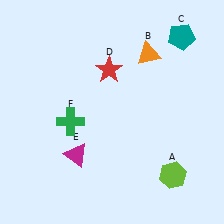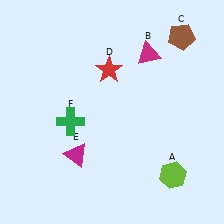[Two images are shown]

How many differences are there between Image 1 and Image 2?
There are 2 differences between the two images.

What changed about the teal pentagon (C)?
In Image 1, C is teal. In Image 2, it changed to brown.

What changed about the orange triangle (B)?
In Image 1, B is orange. In Image 2, it changed to magenta.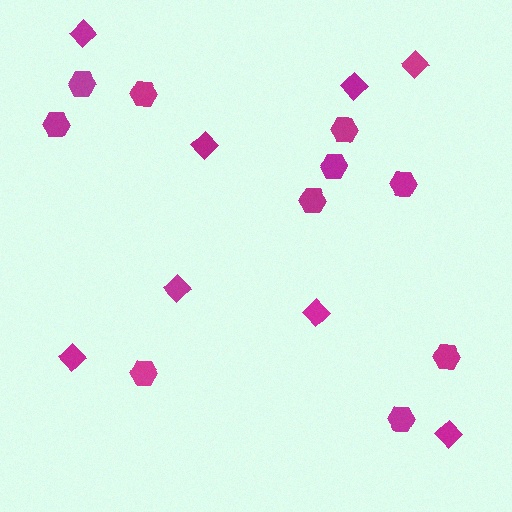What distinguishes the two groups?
There are 2 groups: one group of diamonds (8) and one group of hexagons (10).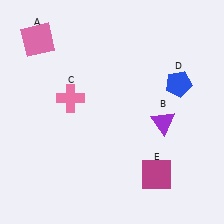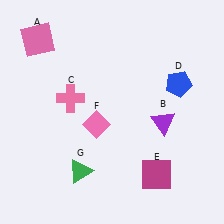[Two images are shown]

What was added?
A pink diamond (F), a green triangle (G) were added in Image 2.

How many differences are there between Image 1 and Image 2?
There are 2 differences between the two images.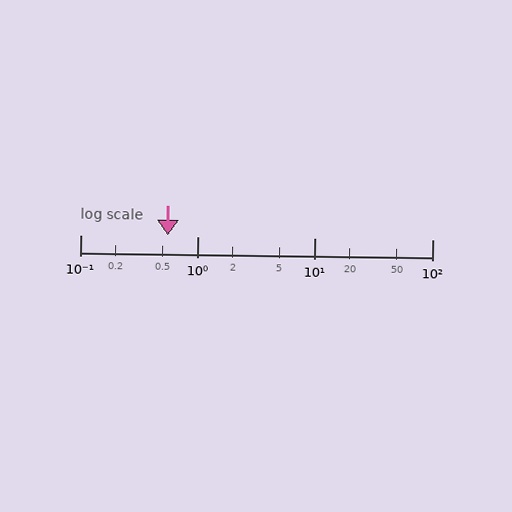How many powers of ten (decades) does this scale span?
The scale spans 3 decades, from 0.1 to 100.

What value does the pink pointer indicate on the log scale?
The pointer indicates approximately 0.56.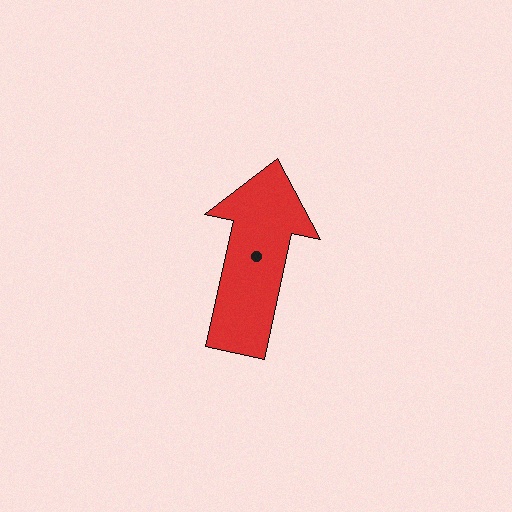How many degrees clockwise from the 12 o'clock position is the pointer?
Approximately 12 degrees.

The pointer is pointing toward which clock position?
Roughly 12 o'clock.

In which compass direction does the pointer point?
North.